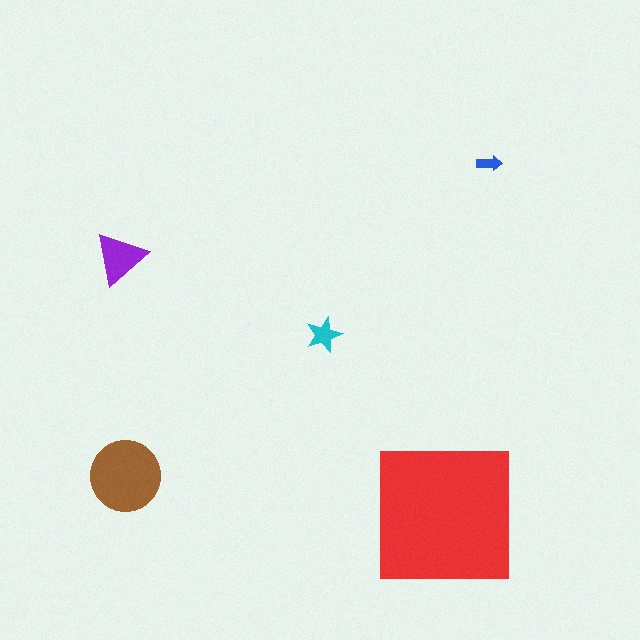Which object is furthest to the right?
The blue arrow is rightmost.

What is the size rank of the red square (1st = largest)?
1st.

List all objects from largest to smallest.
The red square, the brown circle, the purple triangle, the cyan star, the blue arrow.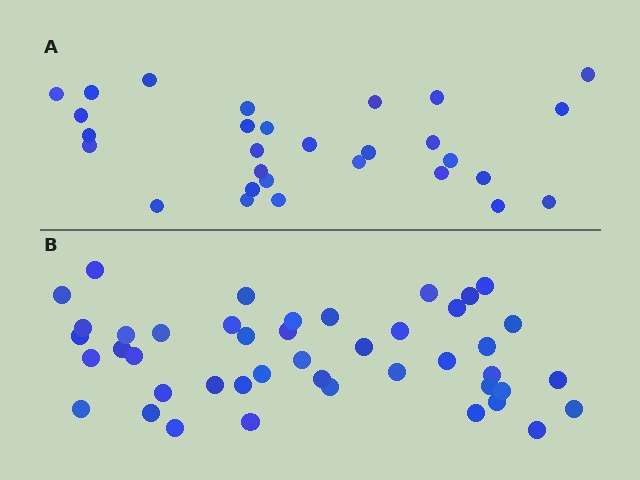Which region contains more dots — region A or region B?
Region B (the bottom region) has more dots.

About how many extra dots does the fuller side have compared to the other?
Region B has approximately 15 more dots than region A.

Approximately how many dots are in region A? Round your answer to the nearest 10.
About 30 dots. (The exact count is 29, which rounds to 30.)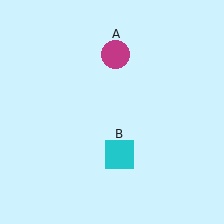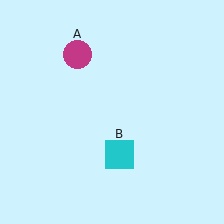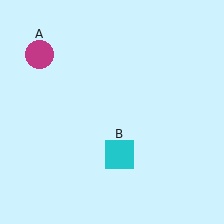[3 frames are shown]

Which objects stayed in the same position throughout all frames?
Cyan square (object B) remained stationary.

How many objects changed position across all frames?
1 object changed position: magenta circle (object A).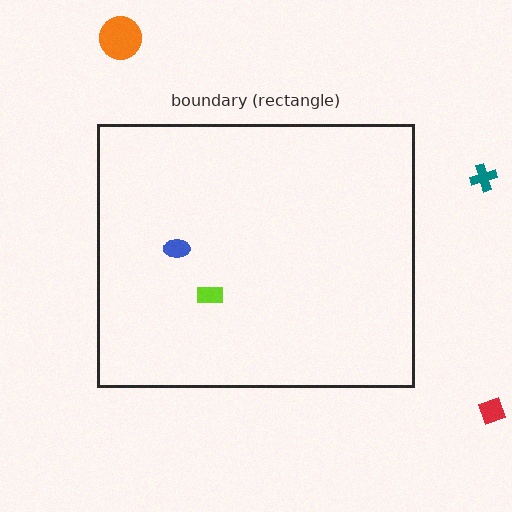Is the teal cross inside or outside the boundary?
Outside.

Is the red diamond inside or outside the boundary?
Outside.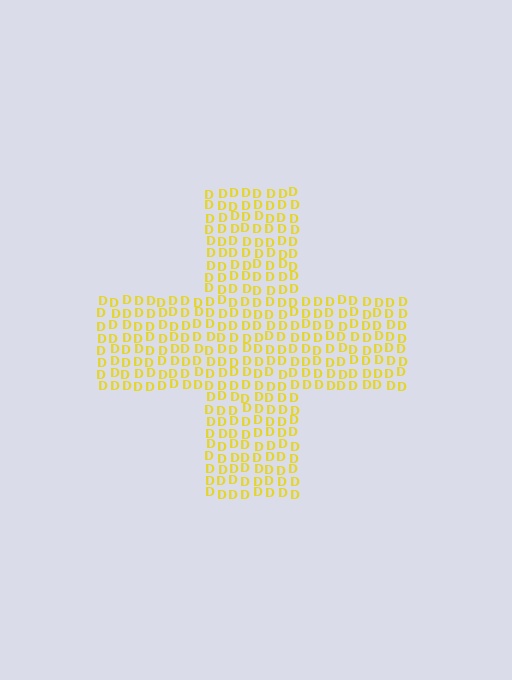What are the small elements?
The small elements are letter D's.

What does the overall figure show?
The overall figure shows a cross.